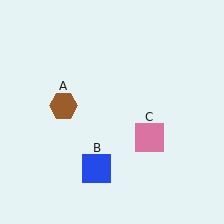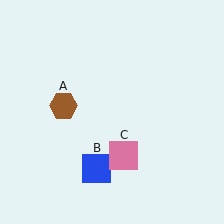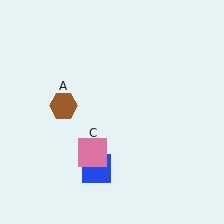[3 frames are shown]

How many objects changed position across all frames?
1 object changed position: pink square (object C).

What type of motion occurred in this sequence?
The pink square (object C) rotated clockwise around the center of the scene.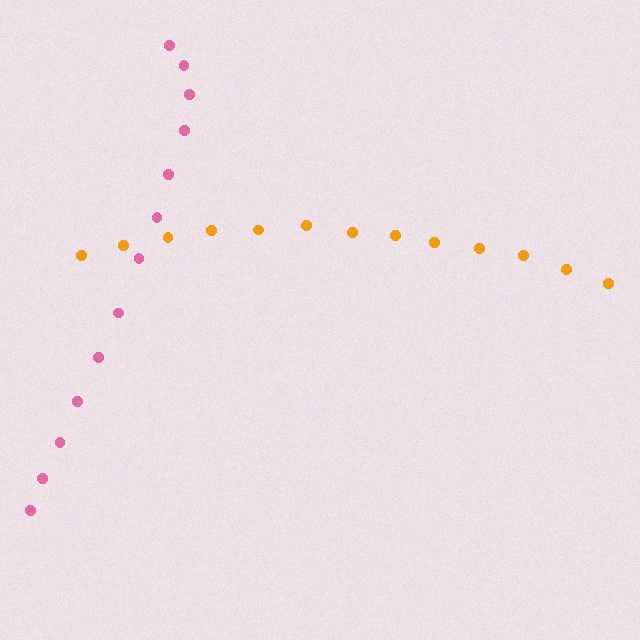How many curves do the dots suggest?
There are 2 distinct paths.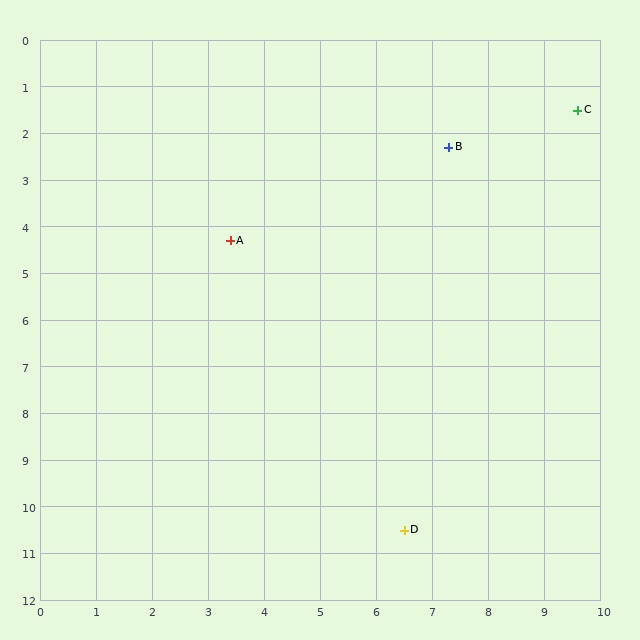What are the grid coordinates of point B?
Point B is at approximately (7.3, 2.3).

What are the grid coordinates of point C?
Point C is at approximately (9.6, 1.5).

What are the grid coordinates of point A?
Point A is at approximately (3.4, 4.3).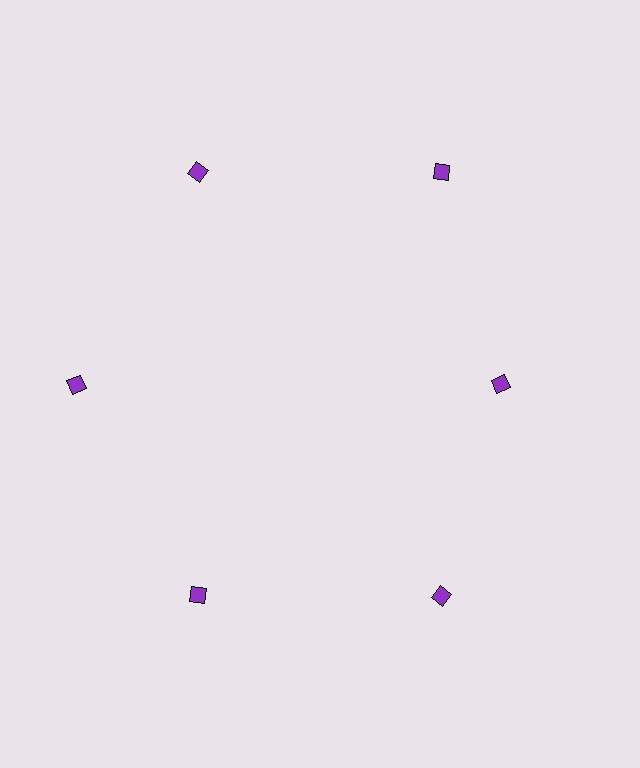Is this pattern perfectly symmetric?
No. The 6 purple diamonds are arranged in a ring, but one element near the 3 o'clock position is pulled inward toward the center, breaking the 6-fold rotational symmetry.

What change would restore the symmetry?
The symmetry would be restored by moving it outward, back onto the ring so that all 6 diamonds sit at equal angles and equal distance from the center.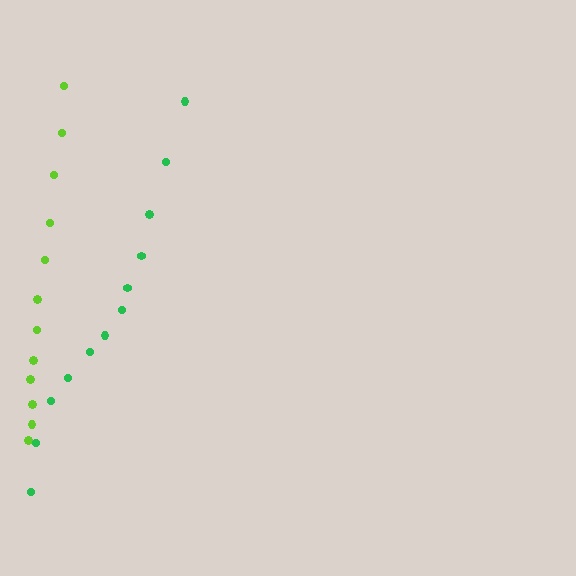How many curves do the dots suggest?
There are 2 distinct paths.